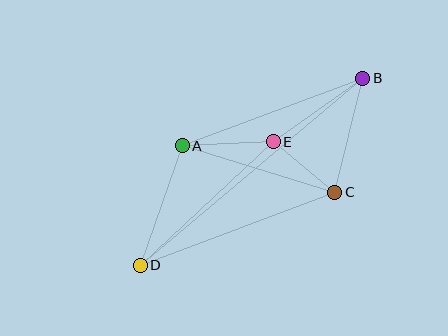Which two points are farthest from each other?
Points B and D are farthest from each other.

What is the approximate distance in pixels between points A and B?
The distance between A and B is approximately 193 pixels.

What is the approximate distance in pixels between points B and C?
The distance between B and C is approximately 118 pixels.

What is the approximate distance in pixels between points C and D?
The distance between C and D is approximately 207 pixels.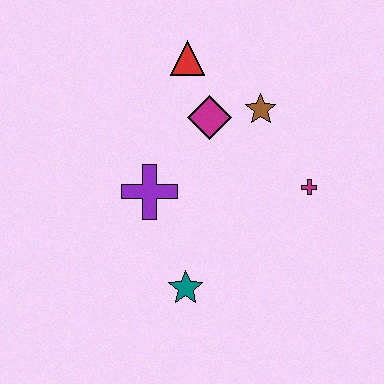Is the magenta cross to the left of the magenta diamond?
No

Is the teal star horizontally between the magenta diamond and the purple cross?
Yes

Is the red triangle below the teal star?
No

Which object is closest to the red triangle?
The magenta diamond is closest to the red triangle.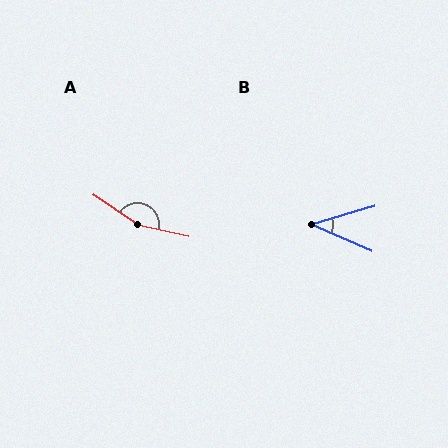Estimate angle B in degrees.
Approximately 40 degrees.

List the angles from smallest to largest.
B (40°), A (158°).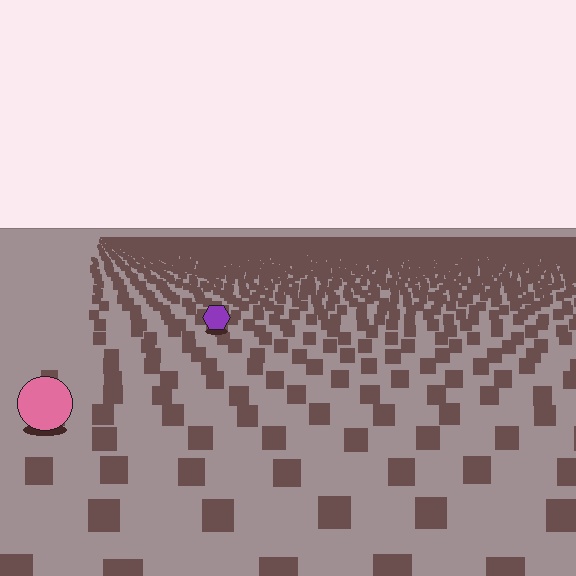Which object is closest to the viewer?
The pink circle is closest. The texture marks near it are larger and more spread out.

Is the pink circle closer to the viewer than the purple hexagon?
Yes. The pink circle is closer — you can tell from the texture gradient: the ground texture is coarser near it.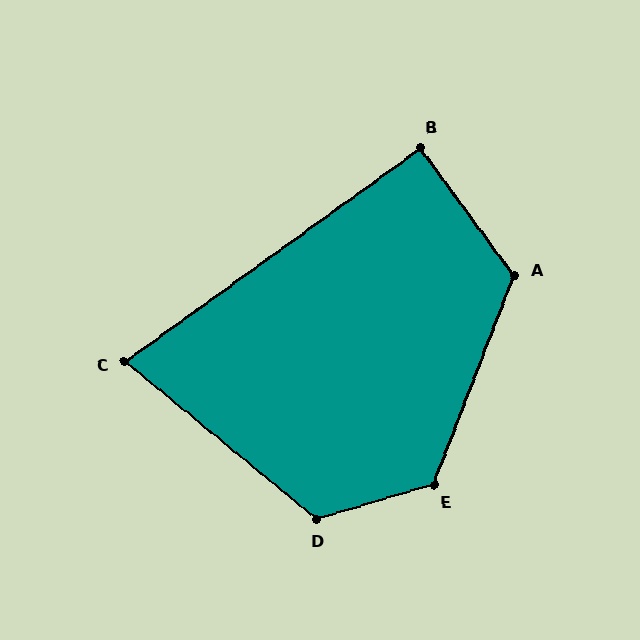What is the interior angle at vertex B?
Approximately 90 degrees (approximately right).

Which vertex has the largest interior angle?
E, at approximately 128 degrees.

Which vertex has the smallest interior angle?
C, at approximately 75 degrees.